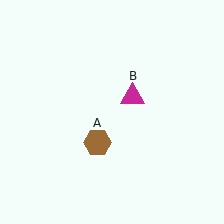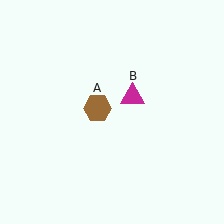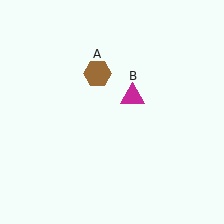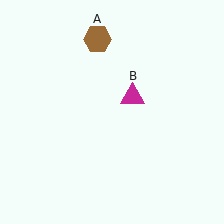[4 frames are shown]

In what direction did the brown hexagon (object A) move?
The brown hexagon (object A) moved up.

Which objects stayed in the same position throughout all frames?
Magenta triangle (object B) remained stationary.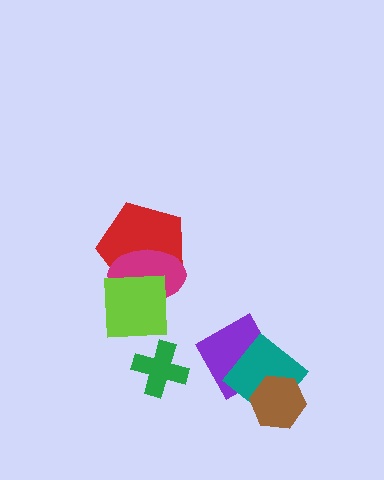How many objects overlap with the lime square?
2 objects overlap with the lime square.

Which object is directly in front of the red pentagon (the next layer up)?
The magenta ellipse is directly in front of the red pentagon.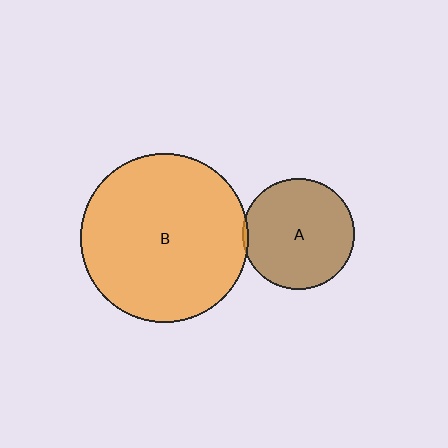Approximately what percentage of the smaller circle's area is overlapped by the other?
Approximately 5%.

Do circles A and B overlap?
Yes.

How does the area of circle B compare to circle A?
Approximately 2.3 times.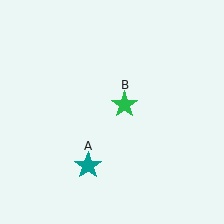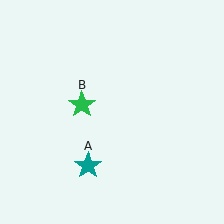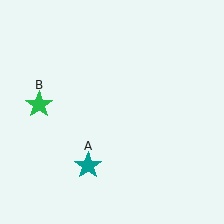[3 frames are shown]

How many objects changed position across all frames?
1 object changed position: green star (object B).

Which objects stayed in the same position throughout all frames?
Teal star (object A) remained stationary.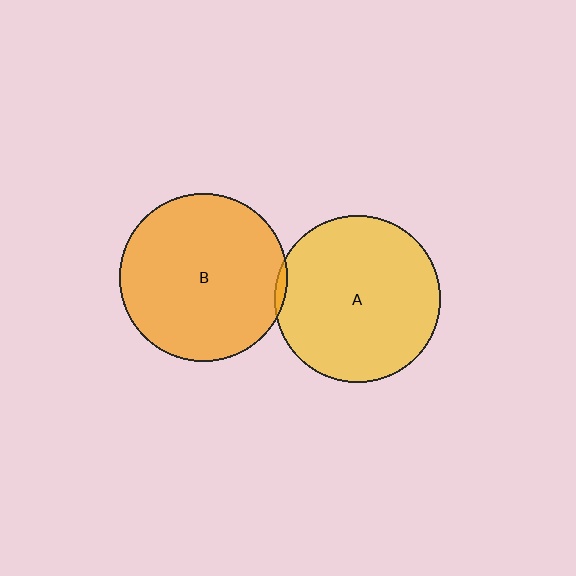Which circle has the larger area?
Circle B (orange).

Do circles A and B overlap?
Yes.